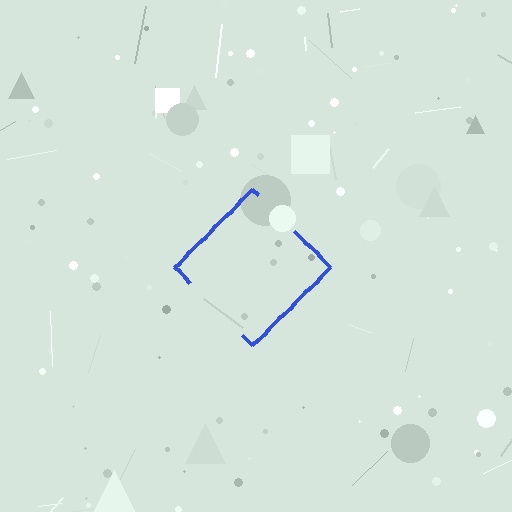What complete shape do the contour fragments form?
The contour fragments form a diamond.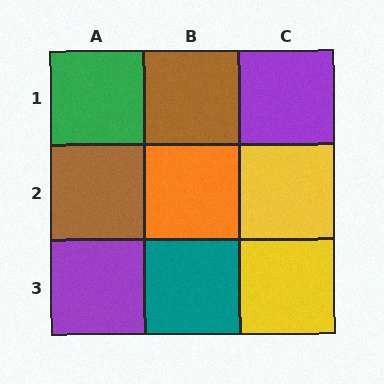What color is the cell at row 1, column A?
Green.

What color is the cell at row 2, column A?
Brown.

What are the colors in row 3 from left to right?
Purple, teal, yellow.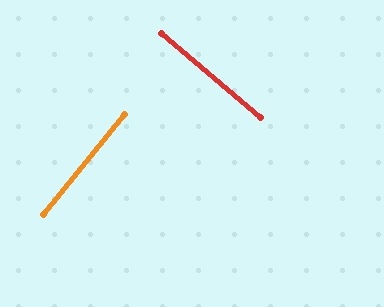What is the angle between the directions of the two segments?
Approximately 88 degrees.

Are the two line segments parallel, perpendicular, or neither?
Perpendicular — they meet at approximately 88°.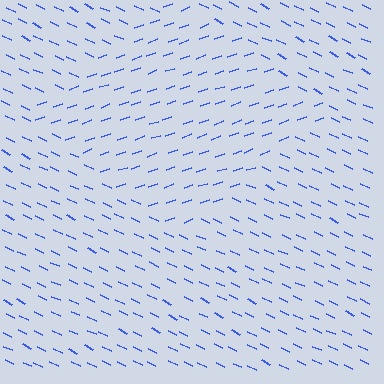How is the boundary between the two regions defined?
The boundary is defined purely by a change in line orientation (approximately 45 degrees difference). All lines are the same color and thickness.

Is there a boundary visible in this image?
Yes, there is a texture boundary formed by a change in line orientation.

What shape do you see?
I see a diamond.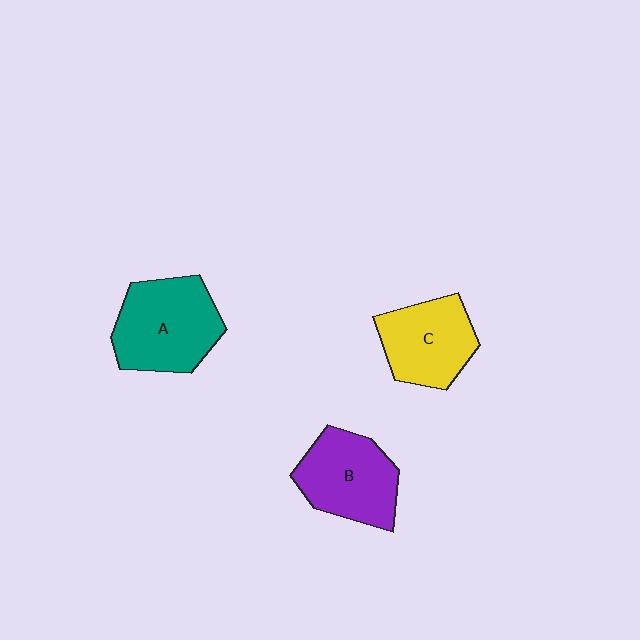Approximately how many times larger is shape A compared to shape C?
Approximately 1.2 times.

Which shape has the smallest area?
Shape C (yellow).